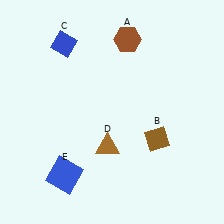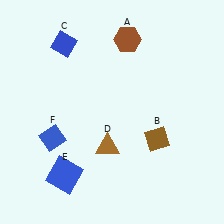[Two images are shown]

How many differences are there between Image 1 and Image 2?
There is 1 difference between the two images.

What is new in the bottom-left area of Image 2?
A blue diamond (F) was added in the bottom-left area of Image 2.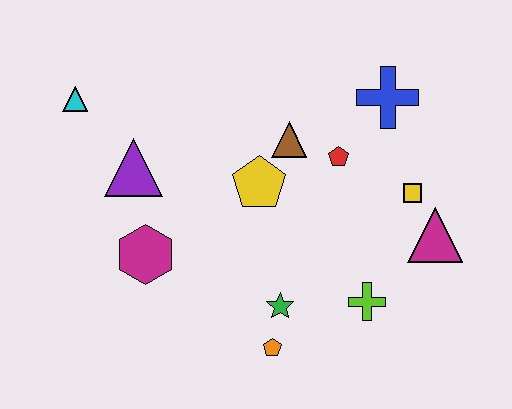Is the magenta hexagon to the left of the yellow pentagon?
Yes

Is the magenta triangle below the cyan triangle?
Yes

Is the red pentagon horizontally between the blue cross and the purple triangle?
Yes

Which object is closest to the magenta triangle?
The yellow square is closest to the magenta triangle.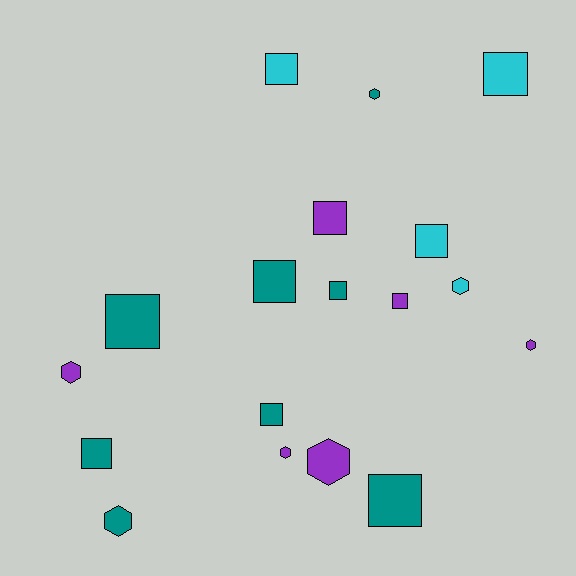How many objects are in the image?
There are 18 objects.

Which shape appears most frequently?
Square, with 11 objects.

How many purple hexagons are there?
There are 4 purple hexagons.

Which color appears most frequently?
Teal, with 8 objects.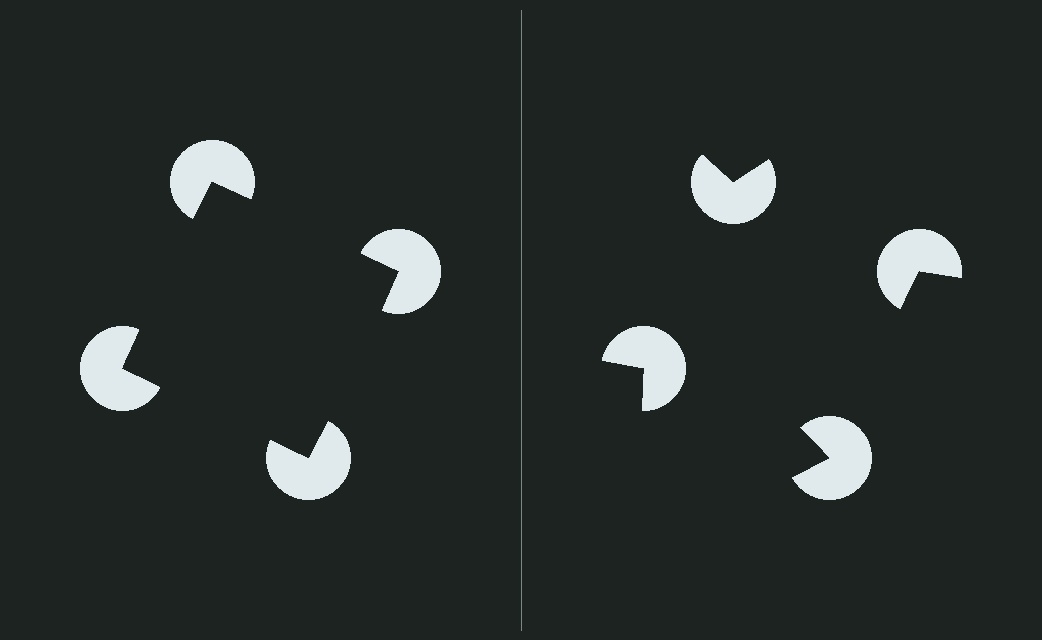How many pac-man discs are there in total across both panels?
8 — 4 on each side.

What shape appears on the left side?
An illusory square.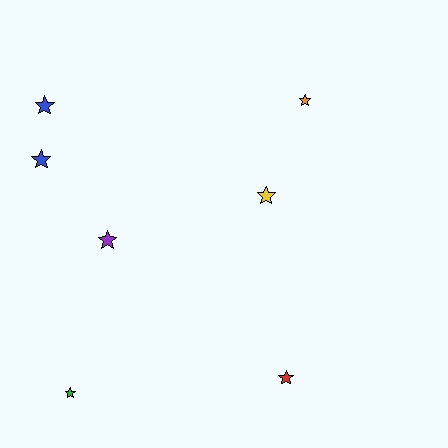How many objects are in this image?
There are 7 objects.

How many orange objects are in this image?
There is 1 orange object.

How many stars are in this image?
There are 7 stars.